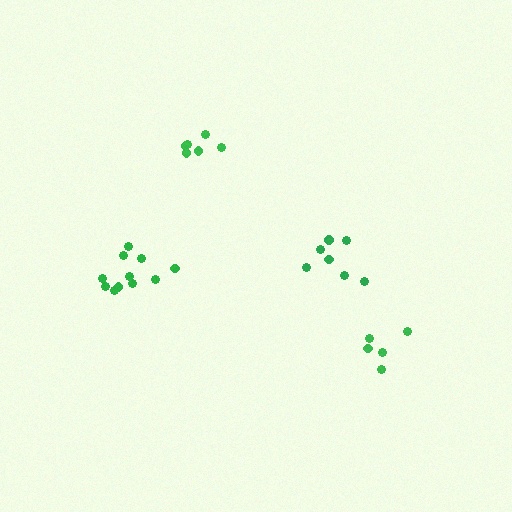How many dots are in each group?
Group 1: 5 dots, Group 2: 7 dots, Group 3: 6 dots, Group 4: 11 dots (29 total).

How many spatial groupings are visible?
There are 4 spatial groupings.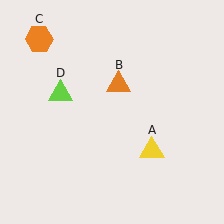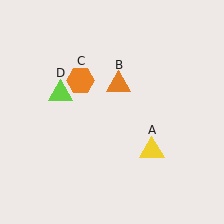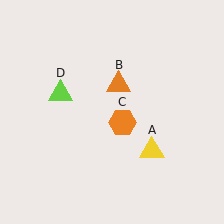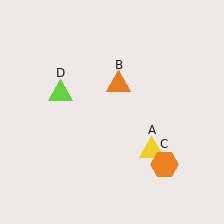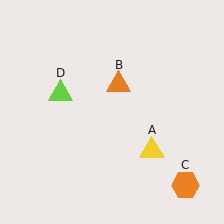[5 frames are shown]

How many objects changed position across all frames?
1 object changed position: orange hexagon (object C).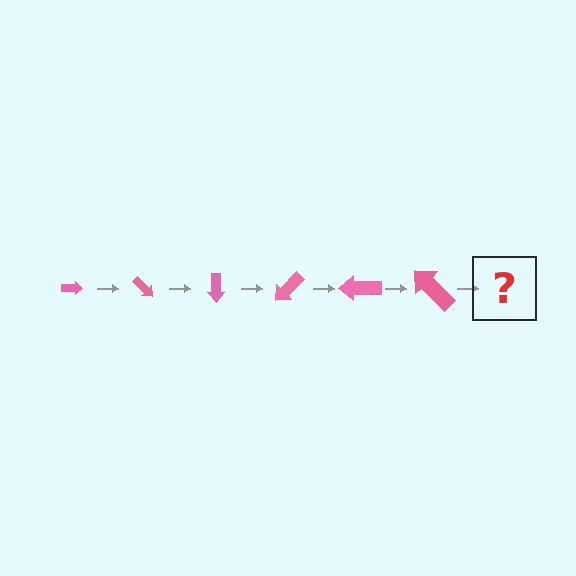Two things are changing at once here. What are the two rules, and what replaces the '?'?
The two rules are that the arrow grows larger each step and it rotates 45 degrees each step. The '?' should be an arrow, larger than the previous one and rotated 270 degrees from the start.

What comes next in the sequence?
The next element should be an arrow, larger than the previous one and rotated 270 degrees from the start.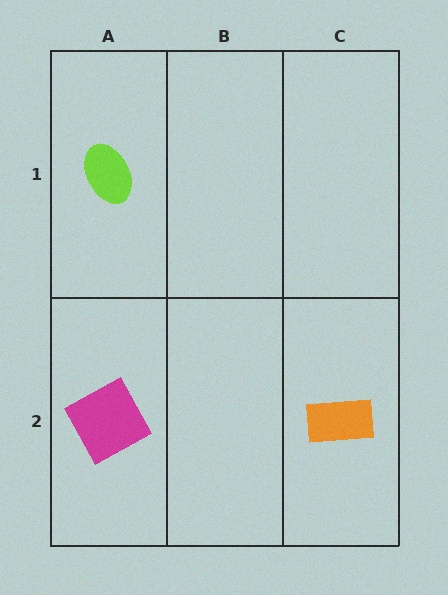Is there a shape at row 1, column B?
No, that cell is empty.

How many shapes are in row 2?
2 shapes.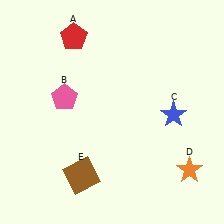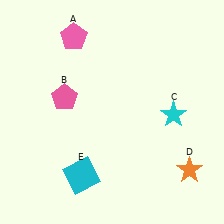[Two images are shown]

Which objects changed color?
A changed from red to pink. C changed from blue to cyan. E changed from brown to cyan.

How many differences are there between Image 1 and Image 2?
There are 3 differences between the two images.